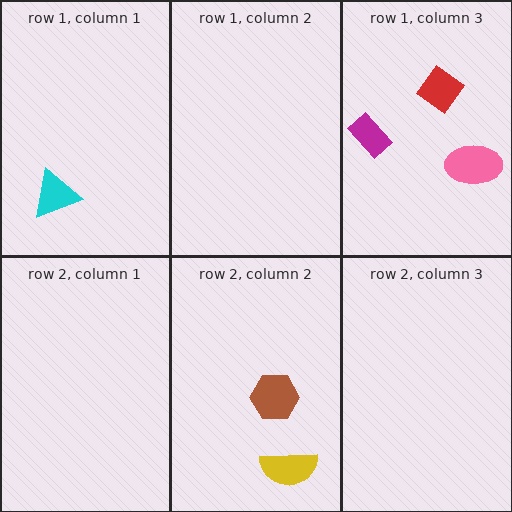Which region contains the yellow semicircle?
The row 2, column 2 region.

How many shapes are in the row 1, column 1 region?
1.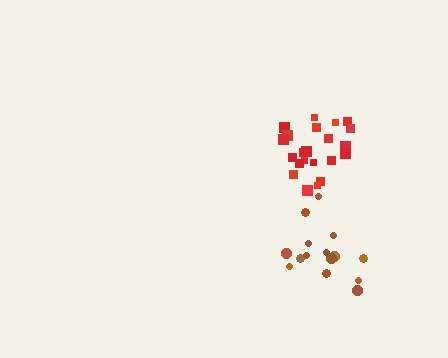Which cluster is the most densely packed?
Red.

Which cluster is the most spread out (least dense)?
Brown.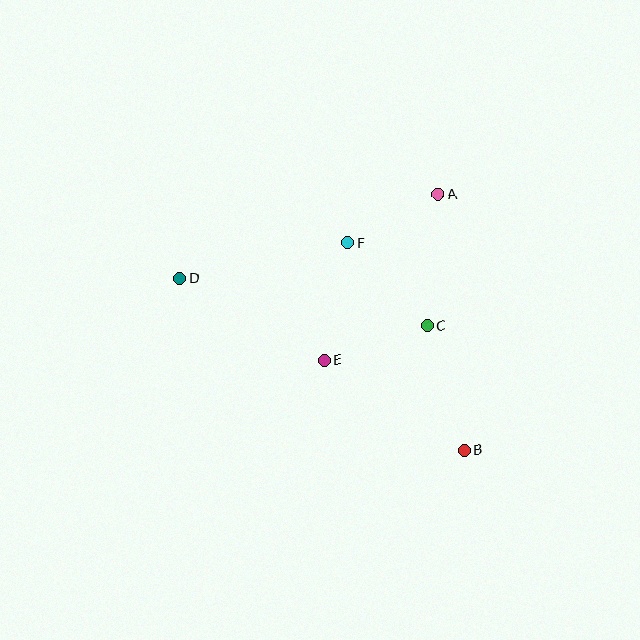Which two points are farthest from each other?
Points B and D are farthest from each other.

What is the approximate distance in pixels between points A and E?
The distance between A and E is approximately 201 pixels.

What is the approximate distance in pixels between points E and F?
The distance between E and F is approximately 120 pixels.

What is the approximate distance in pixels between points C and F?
The distance between C and F is approximately 115 pixels.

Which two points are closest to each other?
Points A and F are closest to each other.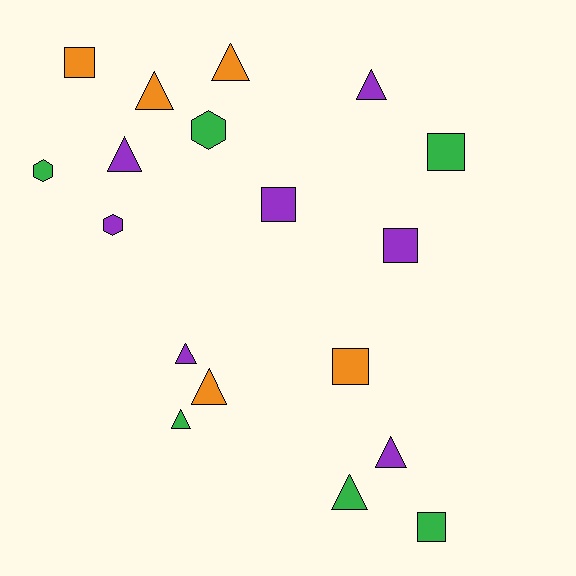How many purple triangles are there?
There are 4 purple triangles.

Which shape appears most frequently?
Triangle, with 9 objects.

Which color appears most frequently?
Purple, with 7 objects.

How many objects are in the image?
There are 18 objects.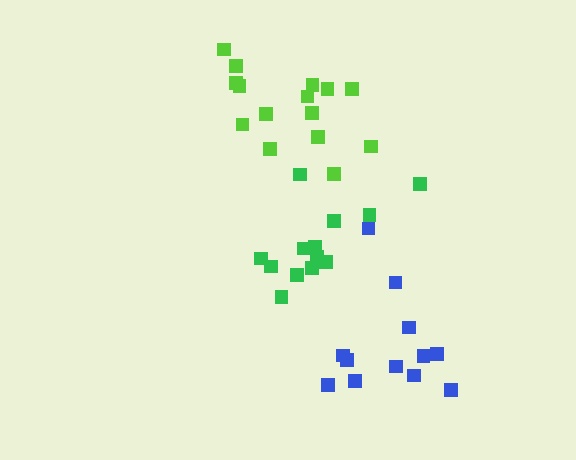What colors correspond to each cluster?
The clusters are colored: lime, blue, green.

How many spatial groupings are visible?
There are 3 spatial groupings.